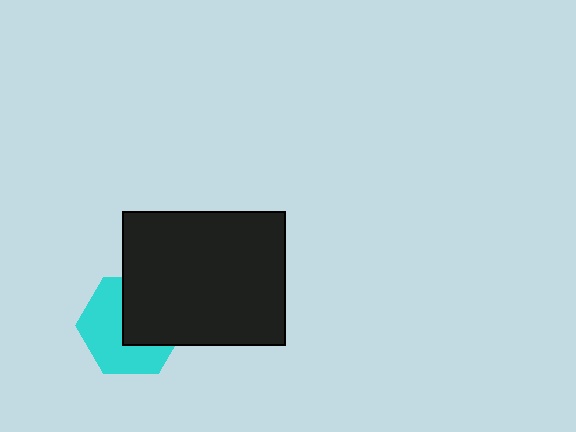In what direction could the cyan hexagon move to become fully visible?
The cyan hexagon could move toward the lower-left. That would shift it out from behind the black rectangle entirely.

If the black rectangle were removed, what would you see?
You would see the complete cyan hexagon.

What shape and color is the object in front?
The object in front is a black rectangle.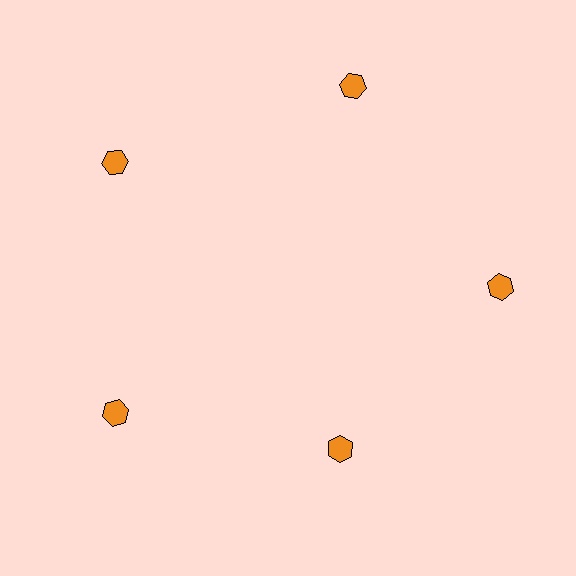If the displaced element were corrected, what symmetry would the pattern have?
It would have 5-fold rotational symmetry — the pattern would map onto itself every 72 degrees.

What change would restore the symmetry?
The symmetry would be restored by moving it outward, back onto the ring so that all 5 hexagons sit at equal angles and equal distance from the center.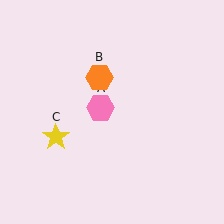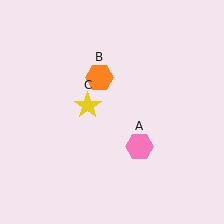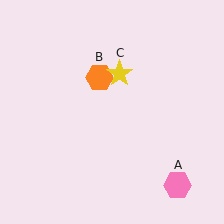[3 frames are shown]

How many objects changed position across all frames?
2 objects changed position: pink hexagon (object A), yellow star (object C).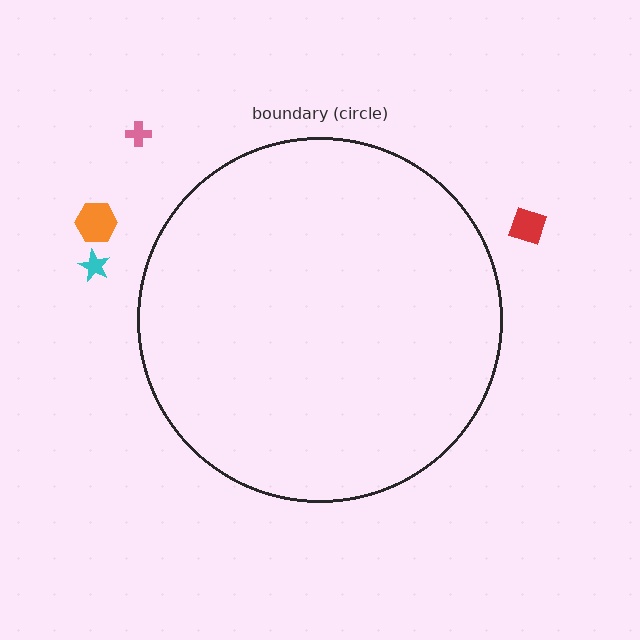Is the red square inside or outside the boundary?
Outside.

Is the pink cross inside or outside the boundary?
Outside.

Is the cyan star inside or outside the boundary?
Outside.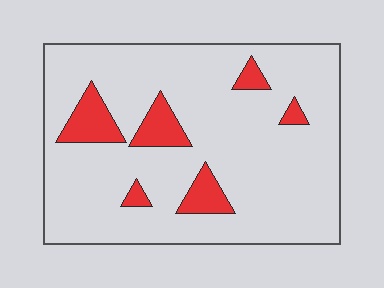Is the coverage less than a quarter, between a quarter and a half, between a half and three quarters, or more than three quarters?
Less than a quarter.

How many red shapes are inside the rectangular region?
6.